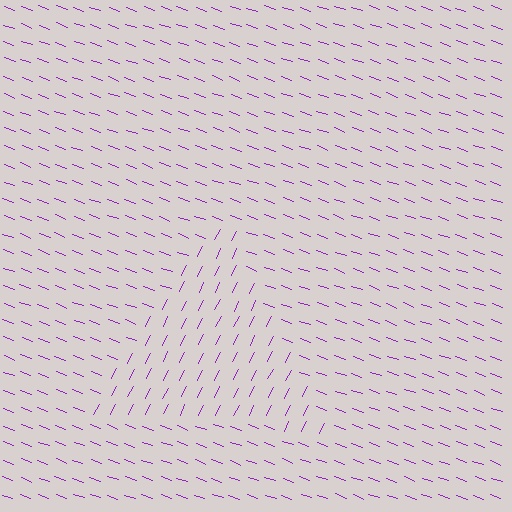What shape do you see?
I see a triangle.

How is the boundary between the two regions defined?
The boundary is defined purely by a change in line orientation (approximately 84 degrees difference). All lines are the same color and thickness.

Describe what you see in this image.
The image is filled with small purple line segments. A triangle region in the image has lines oriented differently from the surrounding lines, creating a visible texture boundary.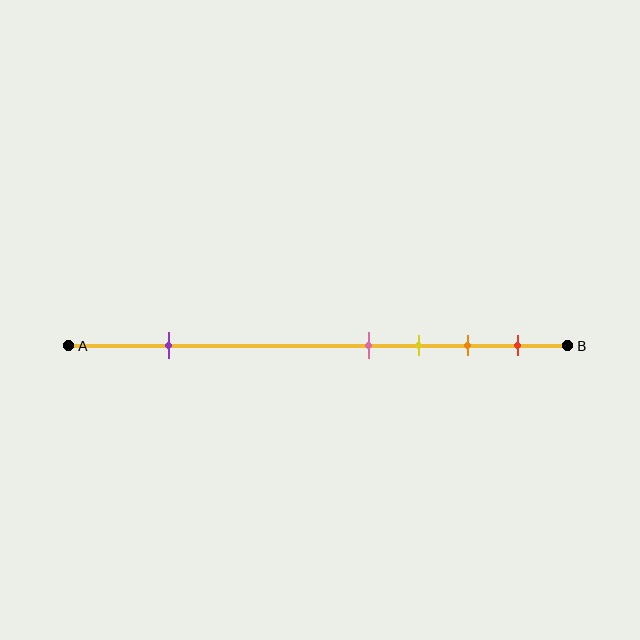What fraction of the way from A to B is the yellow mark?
The yellow mark is approximately 70% (0.7) of the way from A to B.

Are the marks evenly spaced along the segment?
No, the marks are not evenly spaced.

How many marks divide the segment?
There are 5 marks dividing the segment.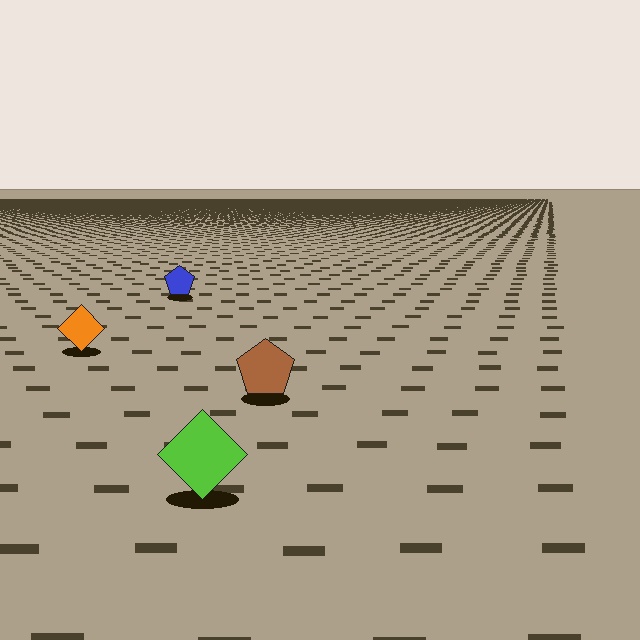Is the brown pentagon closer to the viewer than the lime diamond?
No. The lime diamond is closer — you can tell from the texture gradient: the ground texture is coarser near it.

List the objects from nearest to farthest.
From nearest to farthest: the lime diamond, the brown pentagon, the orange diamond, the blue pentagon.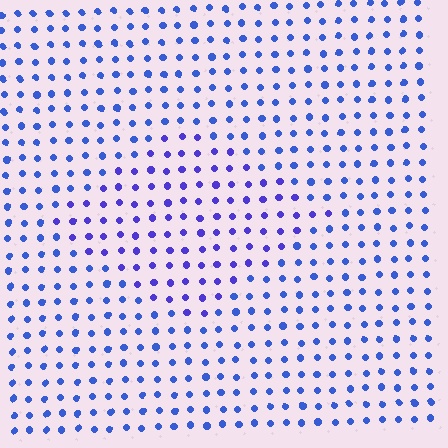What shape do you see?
I see a diamond.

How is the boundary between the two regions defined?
The boundary is defined purely by a slight shift in hue (about 23 degrees). Spacing, size, and orientation are identical on both sides.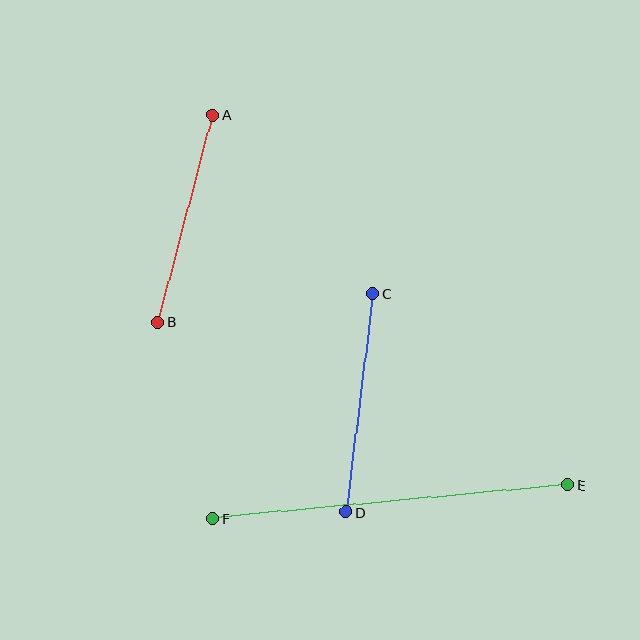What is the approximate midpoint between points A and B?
The midpoint is at approximately (185, 218) pixels.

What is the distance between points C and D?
The distance is approximately 220 pixels.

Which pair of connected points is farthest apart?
Points E and F are farthest apart.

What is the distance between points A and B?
The distance is approximately 214 pixels.